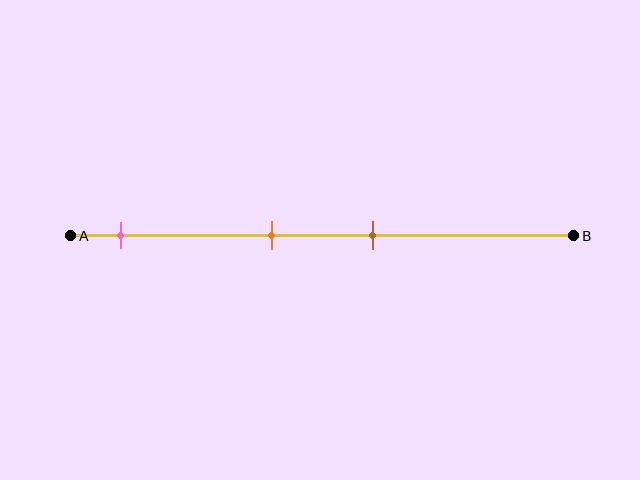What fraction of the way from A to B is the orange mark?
The orange mark is approximately 40% (0.4) of the way from A to B.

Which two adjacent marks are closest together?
The orange and brown marks are the closest adjacent pair.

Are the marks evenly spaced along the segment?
No, the marks are not evenly spaced.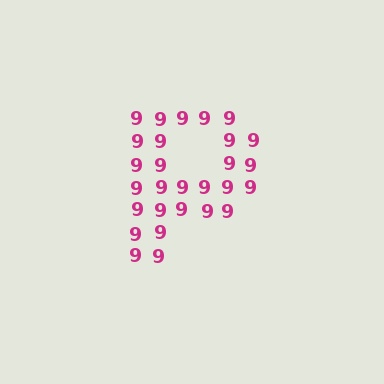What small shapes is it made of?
It is made of small digit 9's.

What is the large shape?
The large shape is the letter P.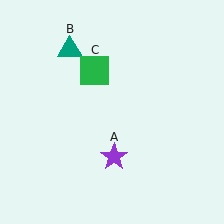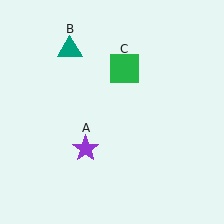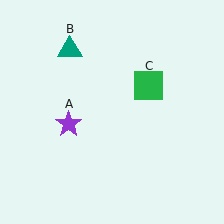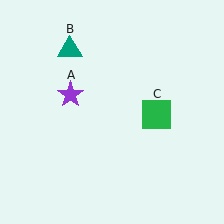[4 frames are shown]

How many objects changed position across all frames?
2 objects changed position: purple star (object A), green square (object C).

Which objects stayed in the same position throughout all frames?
Teal triangle (object B) remained stationary.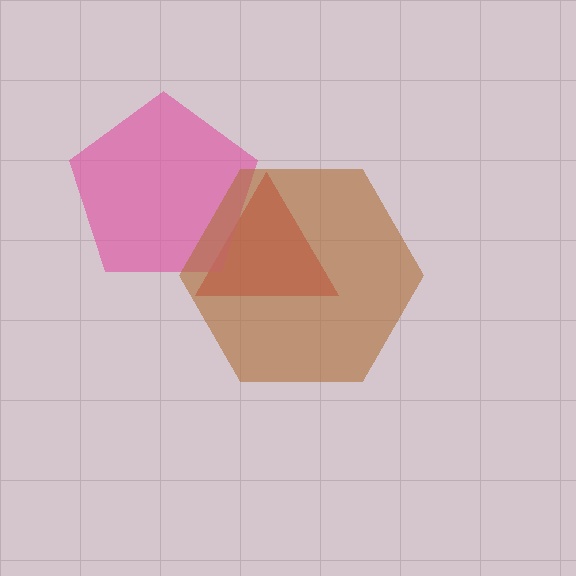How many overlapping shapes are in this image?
There are 3 overlapping shapes in the image.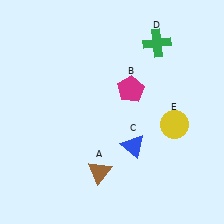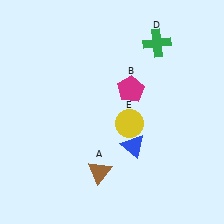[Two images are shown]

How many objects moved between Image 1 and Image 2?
1 object moved between the two images.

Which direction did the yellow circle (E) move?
The yellow circle (E) moved left.